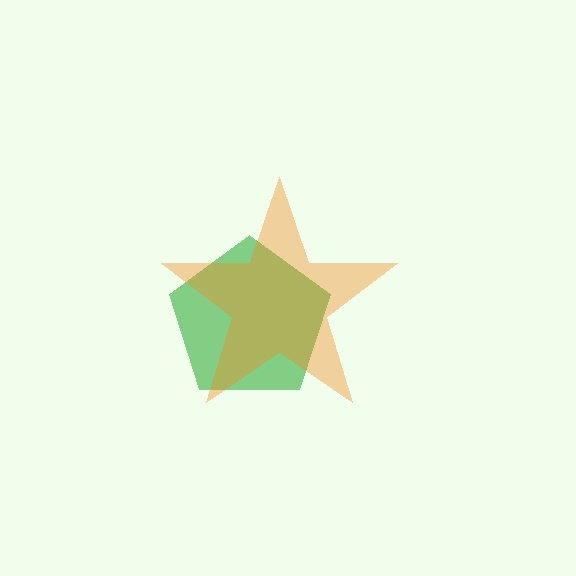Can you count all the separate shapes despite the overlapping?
Yes, there are 2 separate shapes.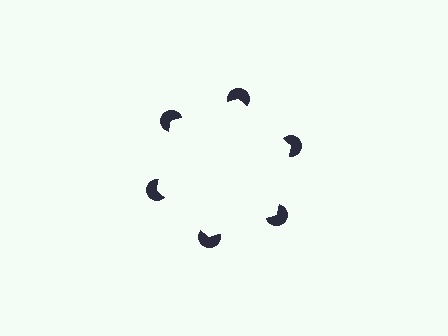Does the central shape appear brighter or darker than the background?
It typically appears slightly brighter than the background, even though no actual brightness change is drawn.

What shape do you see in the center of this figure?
An illusory hexagon — its edges are inferred from the aligned wedge cuts in the pac-man discs, not physically drawn.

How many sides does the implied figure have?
6 sides.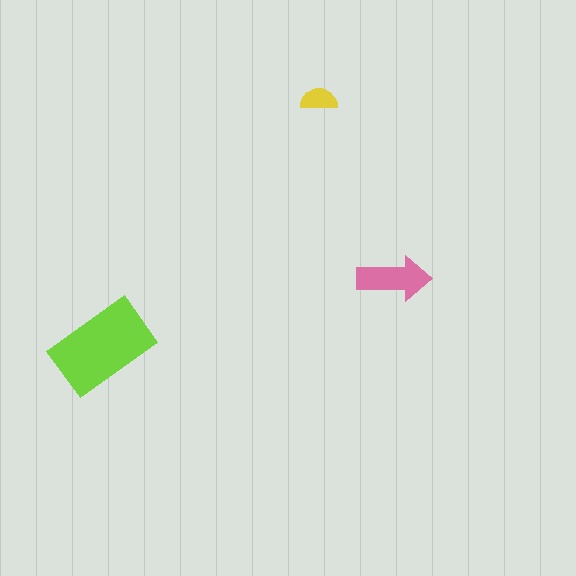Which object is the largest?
The lime rectangle.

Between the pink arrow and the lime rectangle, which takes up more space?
The lime rectangle.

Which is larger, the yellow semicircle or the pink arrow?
The pink arrow.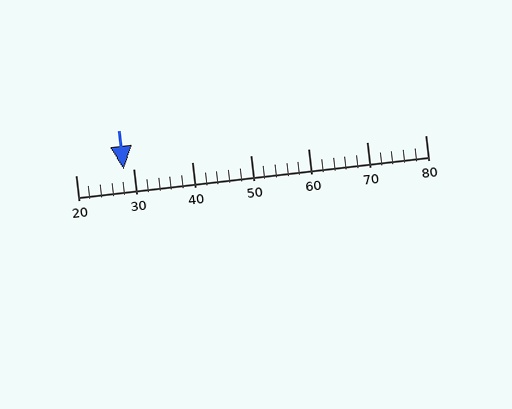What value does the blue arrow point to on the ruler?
The blue arrow points to approximately 28.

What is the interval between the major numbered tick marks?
The major tick marks are spaced 10 units apart.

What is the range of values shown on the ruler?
The ruler shows values from 20 to 80.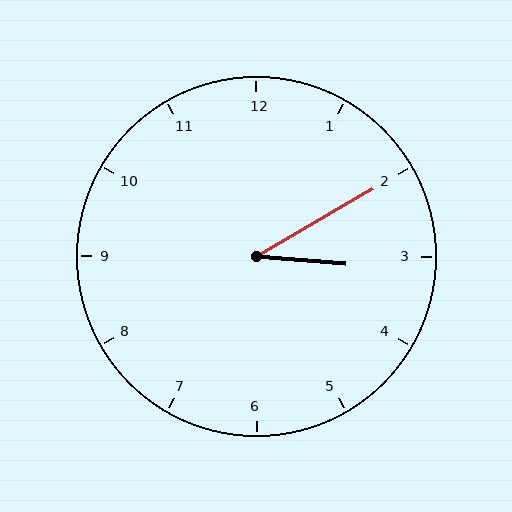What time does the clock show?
3:10.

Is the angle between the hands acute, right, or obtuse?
It is acute.